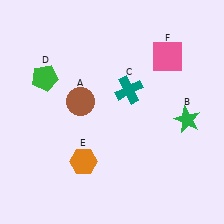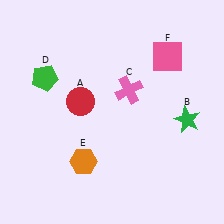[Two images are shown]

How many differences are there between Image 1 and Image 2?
There are 2 differences between the two images.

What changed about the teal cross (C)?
In Image 1, C is teal. In Image 2, it changed to pink.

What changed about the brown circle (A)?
In Image 1, A is brown. In Image 2, it changed to red.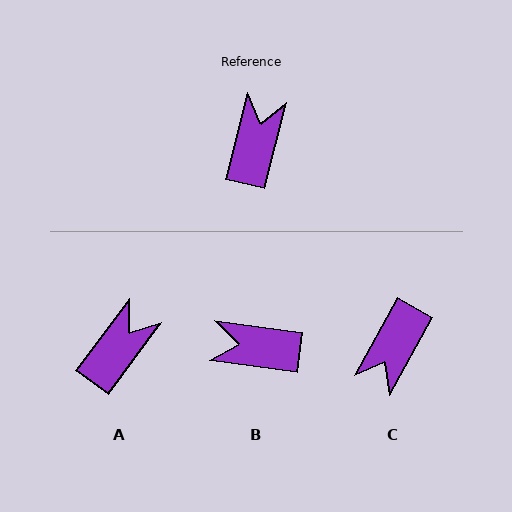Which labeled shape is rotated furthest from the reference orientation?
C, about 165 degrees away.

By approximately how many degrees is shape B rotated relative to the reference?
Approximately 97 degrees counter-clockwise.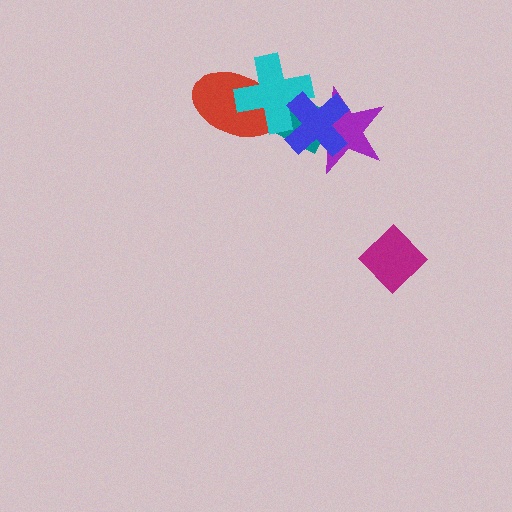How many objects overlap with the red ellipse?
2 objects overlap with the red ellipse.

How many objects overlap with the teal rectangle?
4 objects overlap with the teal rectangle.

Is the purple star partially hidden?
Yes, it is partially covered by another shape.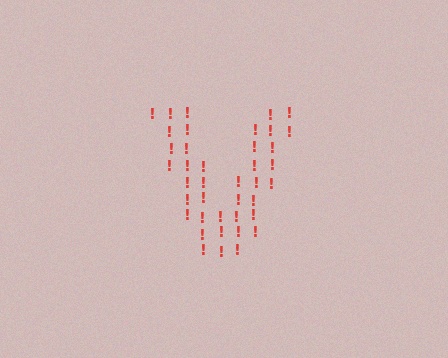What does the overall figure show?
The overall figure shows the letter V.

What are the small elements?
The small elements are exclamation marks.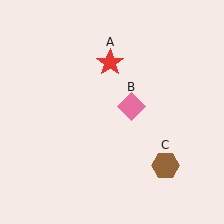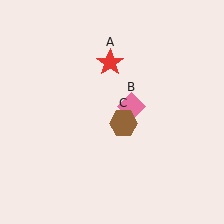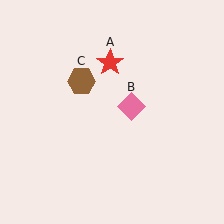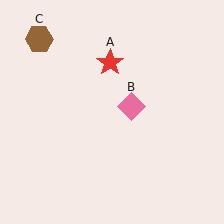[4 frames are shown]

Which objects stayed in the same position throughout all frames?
Red star (object A) and pink diamond (object B) remained stationary.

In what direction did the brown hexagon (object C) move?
The brown hexagon (object C) moved up and to the left.